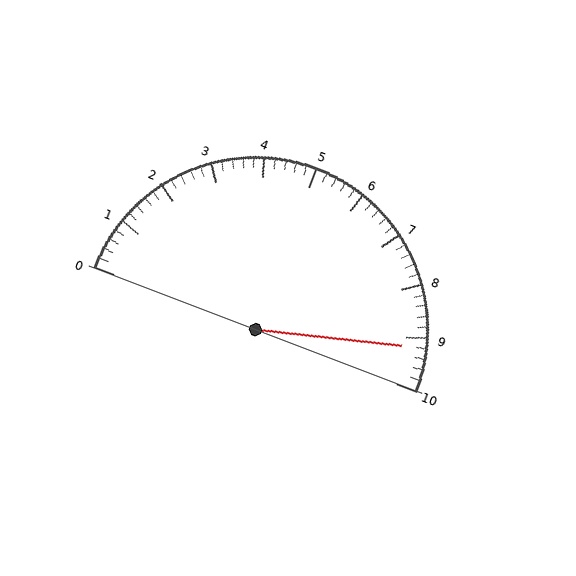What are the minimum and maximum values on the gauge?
The gauge ranges from 0 to 10.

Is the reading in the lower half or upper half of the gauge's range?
The reading is in the upper half of the range (0 to 10).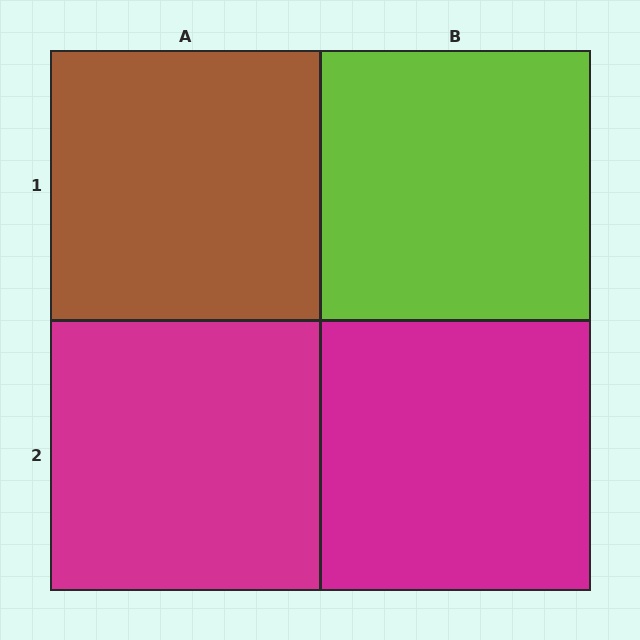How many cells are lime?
1 cell is lime.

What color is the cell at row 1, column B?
Lime.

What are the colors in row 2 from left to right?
Magenta, magenta.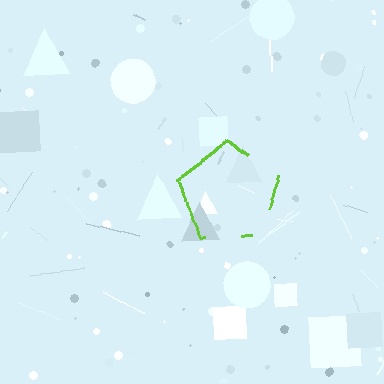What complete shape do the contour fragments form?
The contour fragments form a pentagon.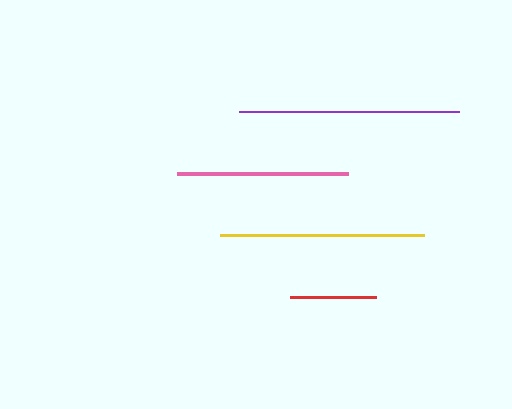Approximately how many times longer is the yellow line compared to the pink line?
The yellow line is approximately 1.2 times the length of the pink line.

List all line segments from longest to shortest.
From longest to shortest: purple, yellow, pink, red.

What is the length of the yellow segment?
The yellow segment is approximately 204 pixels long.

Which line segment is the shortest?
The red line is the shortest at approximately 86 pixels.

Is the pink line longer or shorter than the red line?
The pink line is longer than the red line.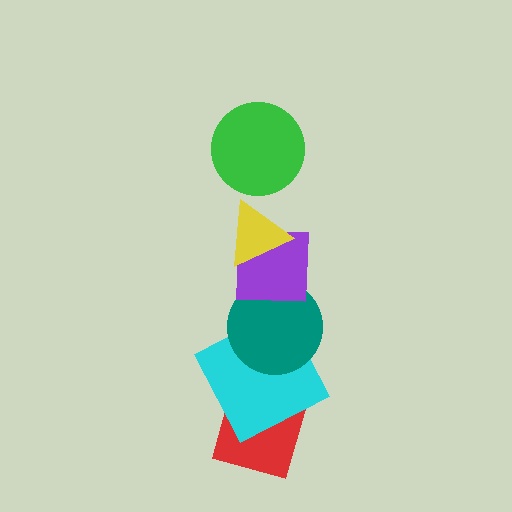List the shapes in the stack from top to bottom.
From top to bottom: the green circle, the yellow triangle, the purple square, the teal circle, the cyan square, the red diamond.